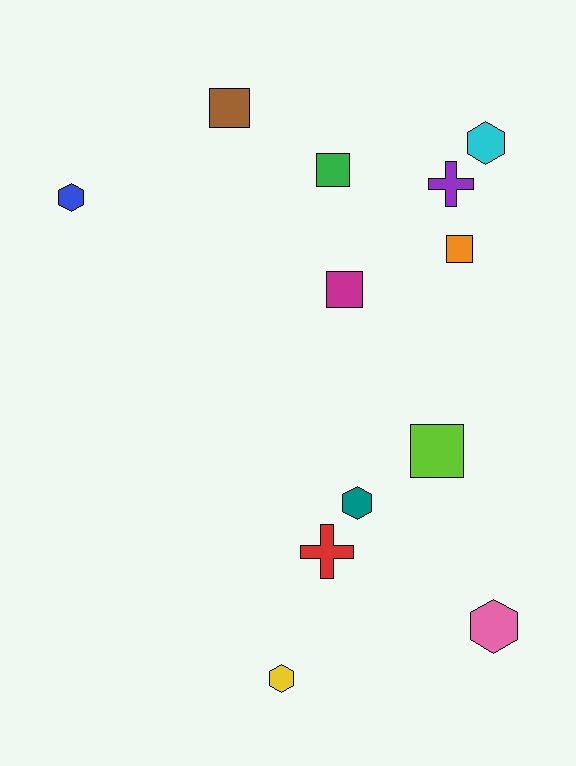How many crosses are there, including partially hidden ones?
There are 2 crosses.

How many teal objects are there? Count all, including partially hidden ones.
There is 1 teal object.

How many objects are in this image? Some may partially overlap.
There are 12 objects.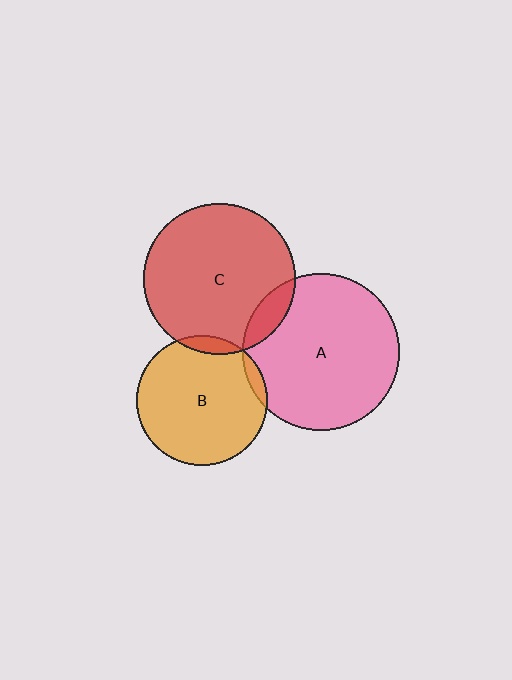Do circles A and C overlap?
Yes.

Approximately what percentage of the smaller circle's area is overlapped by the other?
Approximately 10%.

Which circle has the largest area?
Circle A (pink).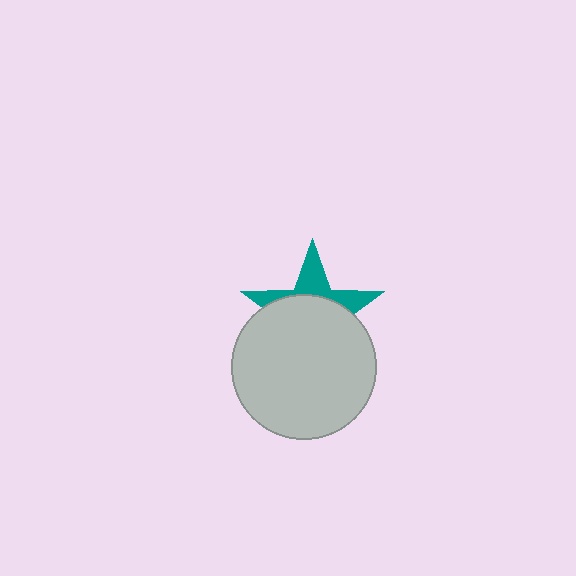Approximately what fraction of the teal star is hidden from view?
Roughly 65% of the teal star is hidden behind the light gray circle.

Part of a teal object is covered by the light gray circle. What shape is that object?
It is a star.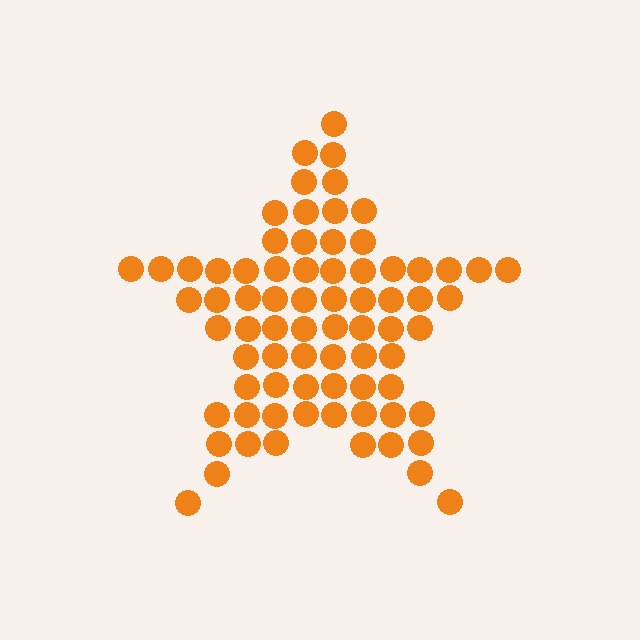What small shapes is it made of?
It is made of small circles.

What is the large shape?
The large shape is a star.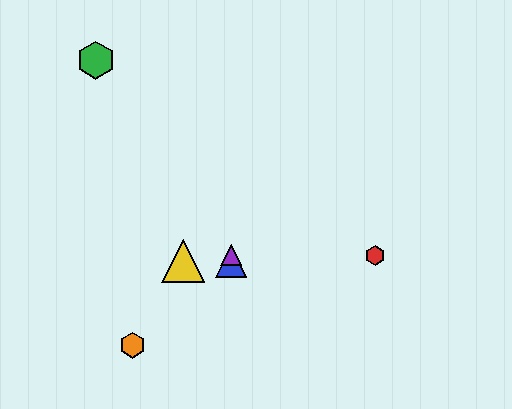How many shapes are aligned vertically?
2 shapes (the blue triangle, the purple triangle) are aligned vertically.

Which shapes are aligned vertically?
The blue triangle, the purple triangle are aligned vertically.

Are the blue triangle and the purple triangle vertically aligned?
Yes, both are at x≈231.